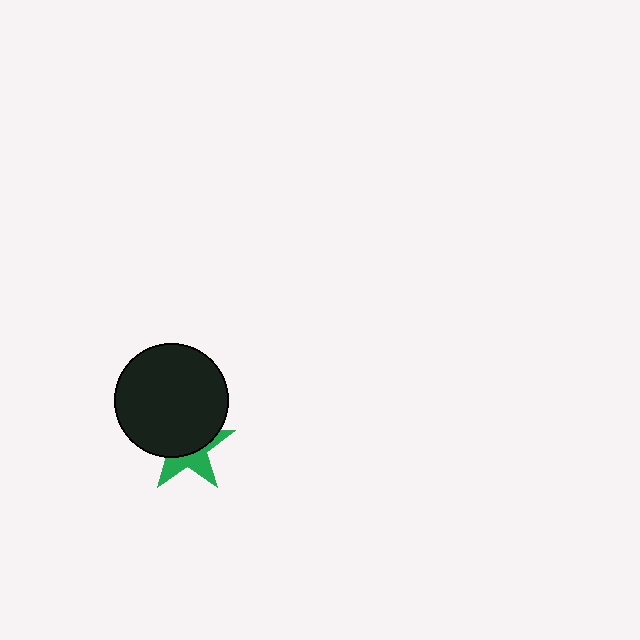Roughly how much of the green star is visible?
A small part of it is visible (roughly 40%).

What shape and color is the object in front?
The object in front is a black circle.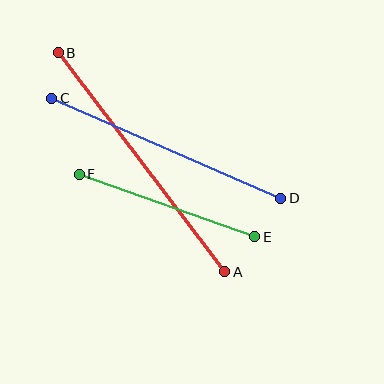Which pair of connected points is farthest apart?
Points A and B are farthest apart.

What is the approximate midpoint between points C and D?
The midpoint is at approximately (166, 148) pixels.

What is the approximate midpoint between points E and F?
The midpoint is at approximately (167, 205) pixels.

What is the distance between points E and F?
The distance is approximately 187 pixels.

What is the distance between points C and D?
The distance is approximately 250 pixels.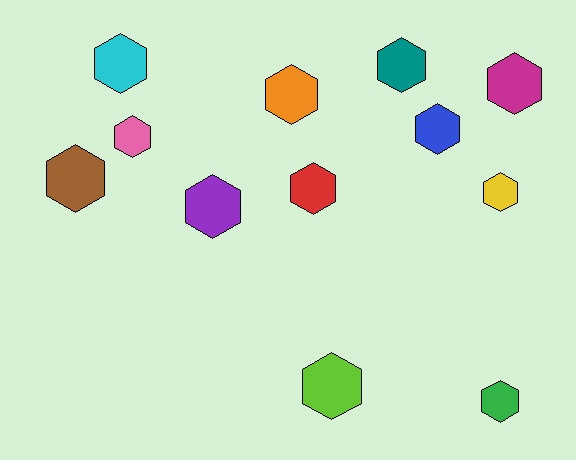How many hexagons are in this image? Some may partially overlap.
There are 12 hexagons.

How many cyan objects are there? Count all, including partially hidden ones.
There is 1 cyan object.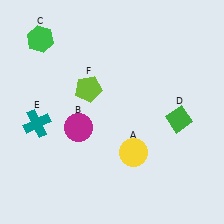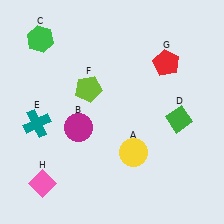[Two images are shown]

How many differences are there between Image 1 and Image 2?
There are 2 differences between the two images.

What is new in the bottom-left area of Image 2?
A pink diamond (H) was added in the bottom-left area of Image 2.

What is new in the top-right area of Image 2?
A red pentagon (G) was added in the top-right area of Image 2.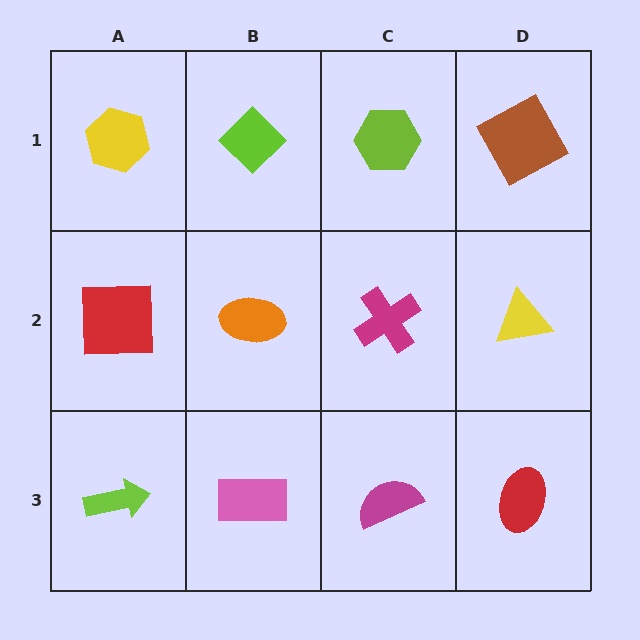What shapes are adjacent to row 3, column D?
A yellow triangle (row 2, column D), a magenta semicircle (row 3, column C).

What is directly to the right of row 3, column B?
A magenta semicircle.